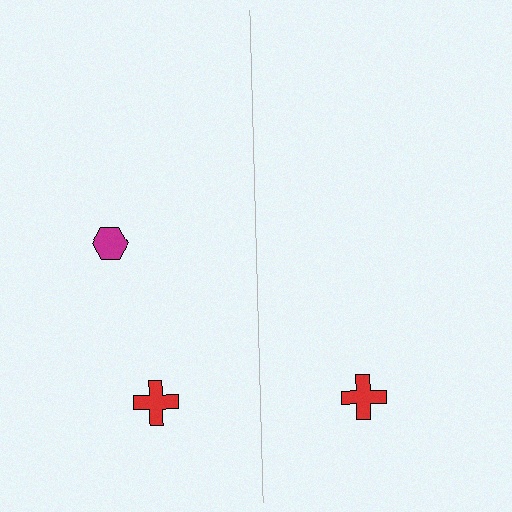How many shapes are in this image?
There are 3 shapes in this image.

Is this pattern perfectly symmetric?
No, the pattern is not perfectly symmetric. A magenta hexagon is missing from the right side.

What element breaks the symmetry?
A magenta hexagon is missing from the right side.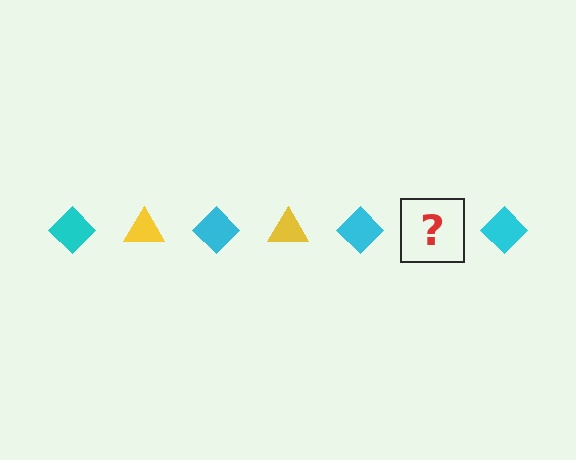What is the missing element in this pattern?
The missing element is a yellow triangle.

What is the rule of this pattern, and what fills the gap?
The rule is that the pattern alternates between cyan diamond and yellow triangle. The gap should be filled with a yellow triangle.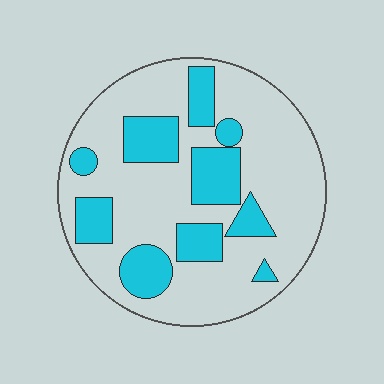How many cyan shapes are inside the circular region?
10.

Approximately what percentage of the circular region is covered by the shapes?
Approximately 30%.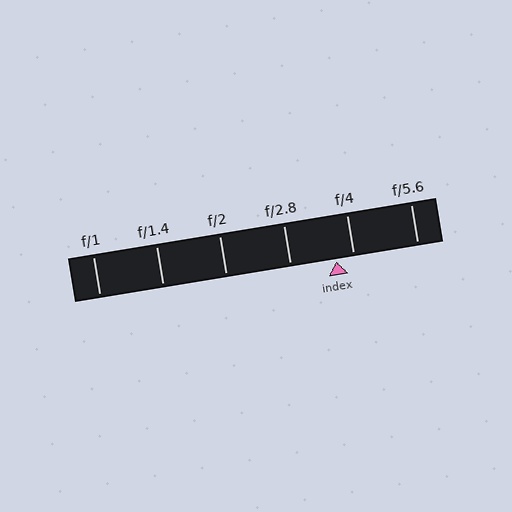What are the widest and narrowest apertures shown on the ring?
The widest aperture shown is f/1 and the narrowest is f/5.6.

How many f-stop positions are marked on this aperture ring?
There are 6 f-stop positions marked.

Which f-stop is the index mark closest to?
The index mark is closest to f/4.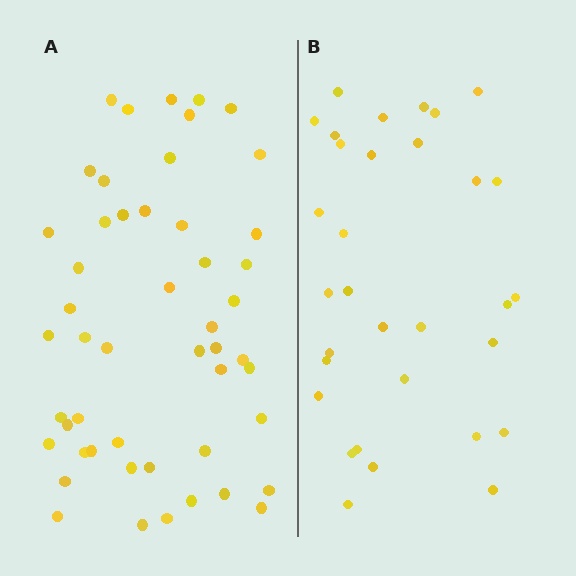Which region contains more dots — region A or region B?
Region A (the left region) has more dots.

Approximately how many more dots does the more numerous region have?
Region A has approximately 20 more dots than region B.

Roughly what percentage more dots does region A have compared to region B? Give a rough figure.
About 55% more.